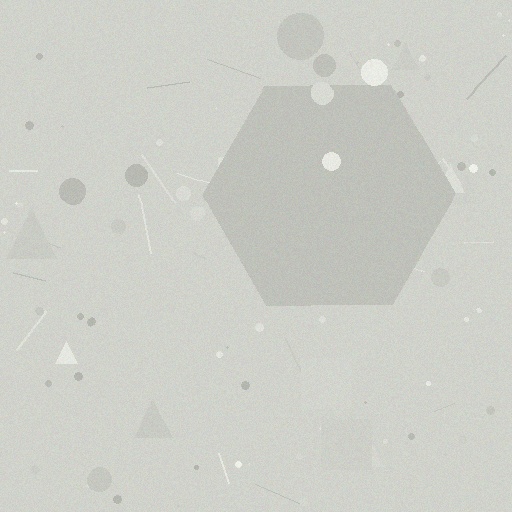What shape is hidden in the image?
A hexagon is hidden in the image.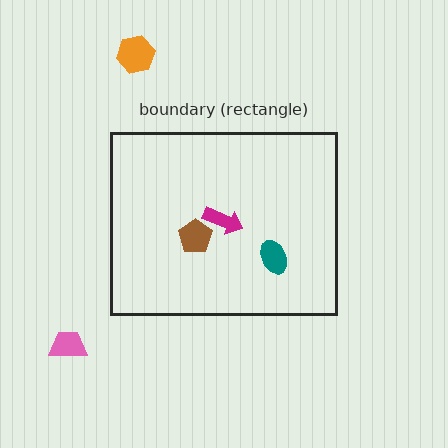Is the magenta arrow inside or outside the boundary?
Inside.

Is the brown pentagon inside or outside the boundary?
Inside.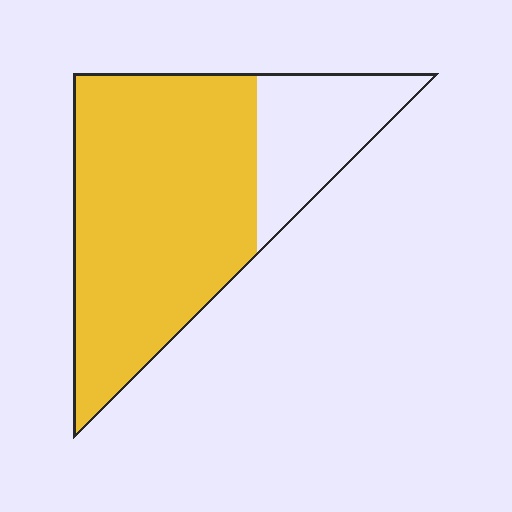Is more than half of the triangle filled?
Yes.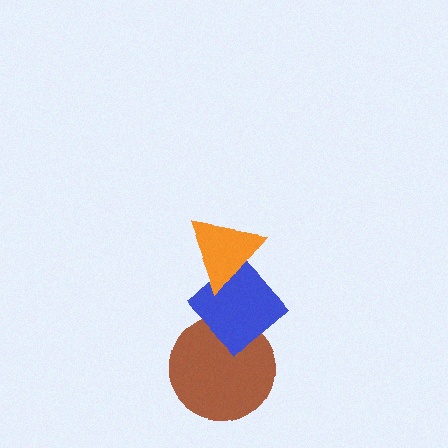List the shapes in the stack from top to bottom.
From top to bottom: the orange triangle, the blue diamond, the brown circle.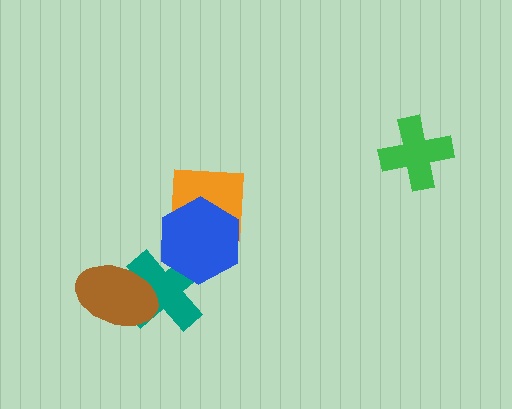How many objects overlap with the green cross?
0 objects overlap with the green cross.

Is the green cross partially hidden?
No, no other shape covers it.